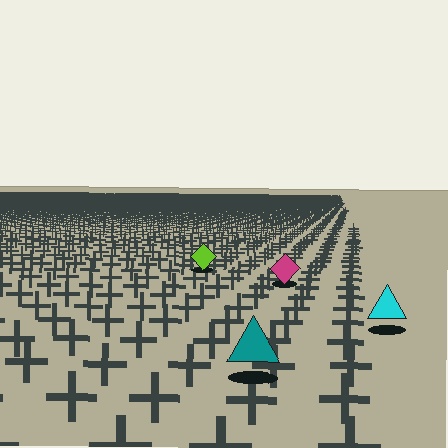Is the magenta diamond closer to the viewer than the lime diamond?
Yes. The magenta diamond is closer — you can tell from the texture gradient: the ground texture is coarser near it.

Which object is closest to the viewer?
The teal triangle is closest. The texture marks near it are larger and more spread out.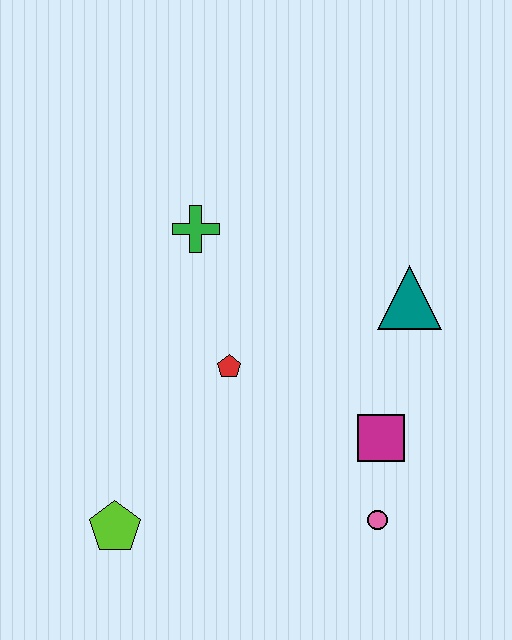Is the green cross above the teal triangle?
Yes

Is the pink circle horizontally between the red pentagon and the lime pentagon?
No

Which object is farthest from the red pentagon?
The pink circle is farthest from the red pentagon.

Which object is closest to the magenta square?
The pink circle is closest to the magenta square.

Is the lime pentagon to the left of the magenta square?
Yes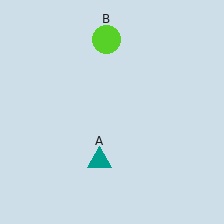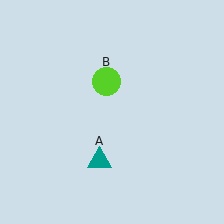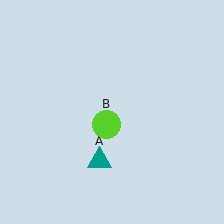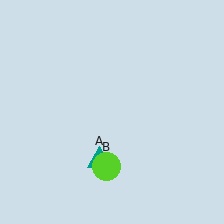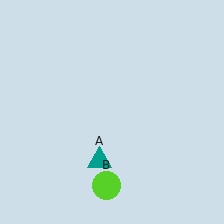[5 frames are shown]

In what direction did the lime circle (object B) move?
The lime circle (object B) moved down.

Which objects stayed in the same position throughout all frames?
Teal triangle (object A) remained stationary.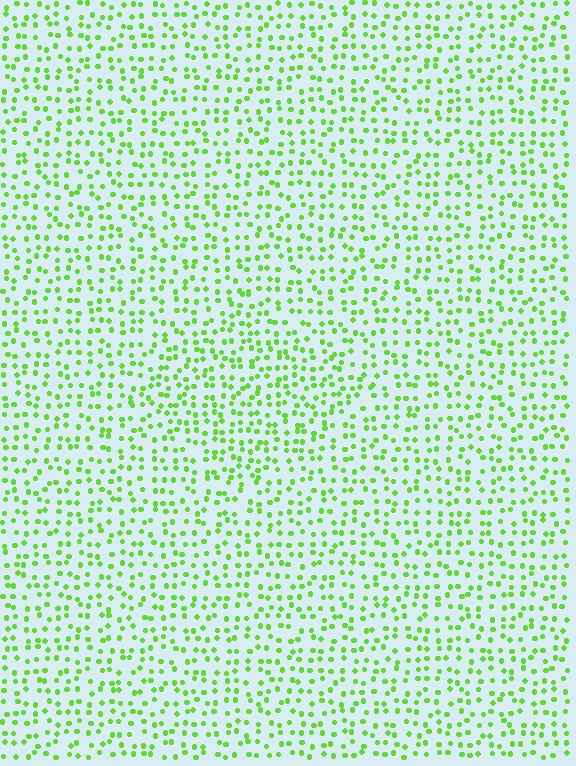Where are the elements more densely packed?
The elements are more densely packed inside the diamond boundary.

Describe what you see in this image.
The image contains small lime elements arranged at two different densities. A diamond-shaped region is visible where the elements are more densely packed than the surrounding area.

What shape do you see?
I see a diamond.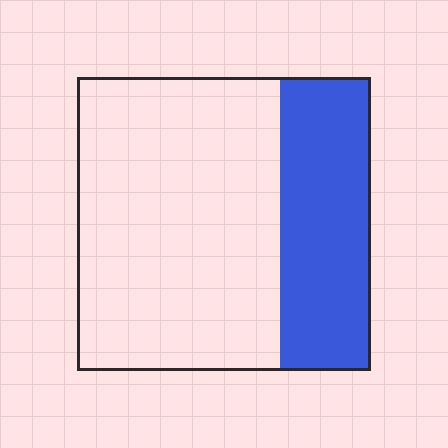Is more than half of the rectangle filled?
No.